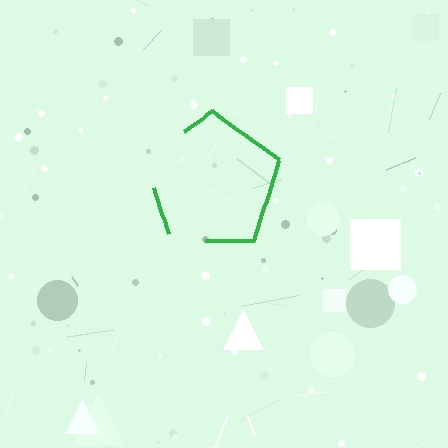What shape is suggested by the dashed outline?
The dashed outline suggests a pentagon.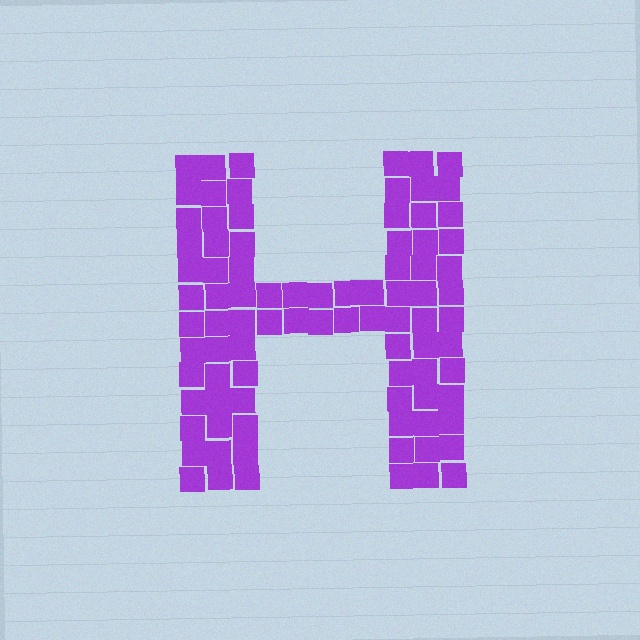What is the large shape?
The large shape is the letter H.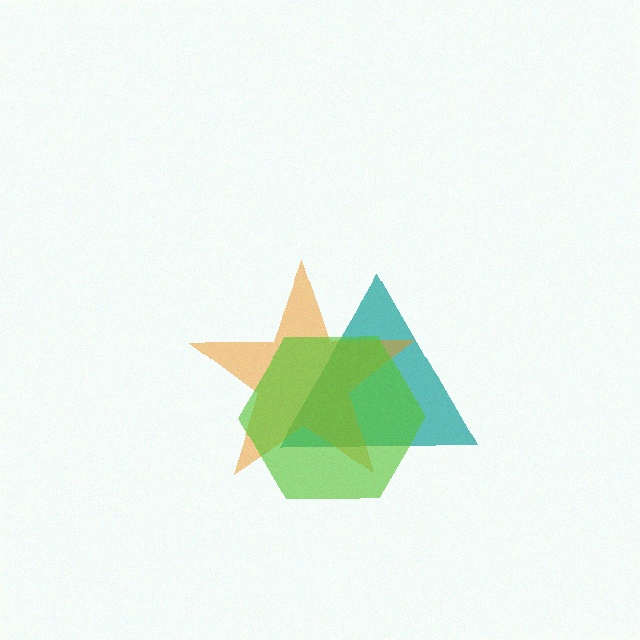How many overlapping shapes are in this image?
There are 3 overlapping shapes in the image.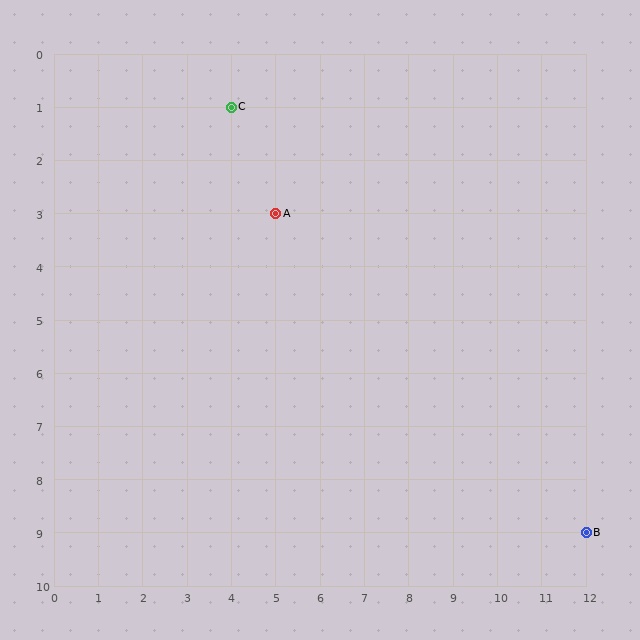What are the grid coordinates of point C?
Point C is at grid coordinates (4, 1).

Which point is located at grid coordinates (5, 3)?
Point A is at (5, 3).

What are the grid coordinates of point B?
Point B is at grid coordinates (12, 9).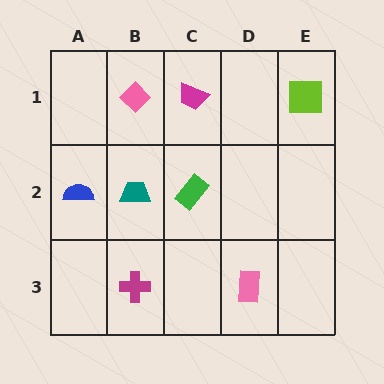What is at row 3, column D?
A pink rectangle.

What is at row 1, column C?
A magenta trapezoid.